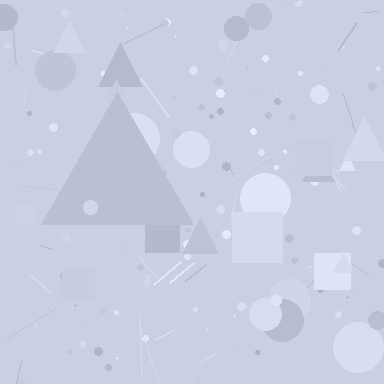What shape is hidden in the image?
A triangle is hidden in the image.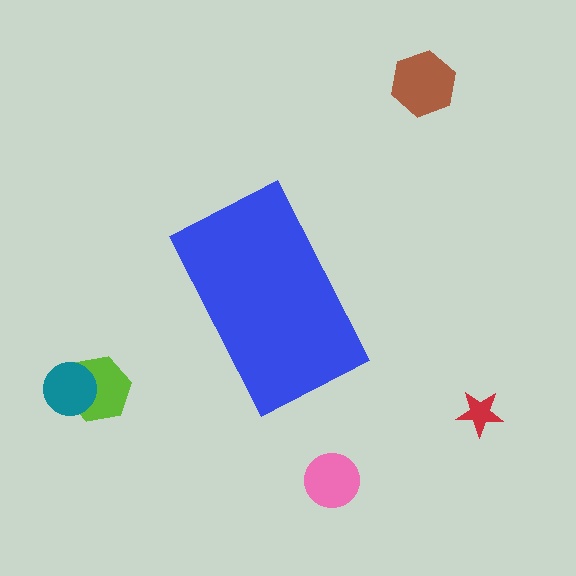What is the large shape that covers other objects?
A blue rectangle.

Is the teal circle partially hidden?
No, the teal circle is fully visible.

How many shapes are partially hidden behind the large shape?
0 shapes are partially hidden.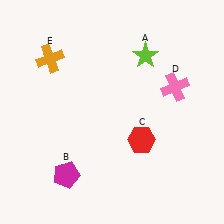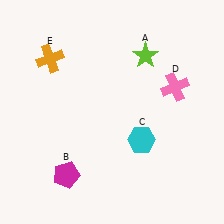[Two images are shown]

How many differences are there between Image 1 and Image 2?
There is 1 difference between the two images.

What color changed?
The hexagon (C) changed from red in Image 1 to cyan in Image 2.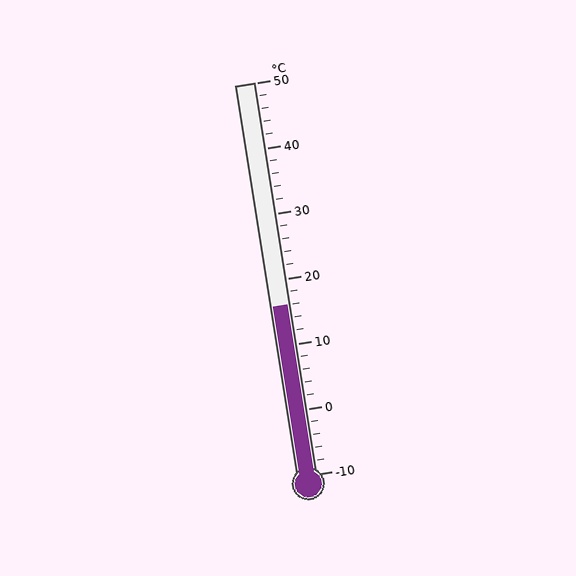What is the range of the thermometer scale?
The thermometer scale ranges from -10°C to 50°C.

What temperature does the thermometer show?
The thermometer shows approximately 16°C.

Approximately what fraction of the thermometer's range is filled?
The thermometer is filled to approximately 45% of its range.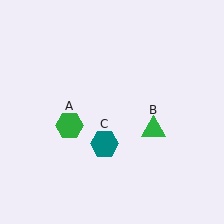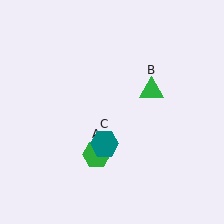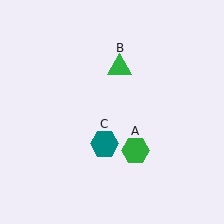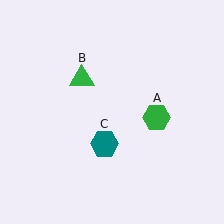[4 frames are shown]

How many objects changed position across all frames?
2 objects changed position: green hexagon (object A), green triangle (object B).